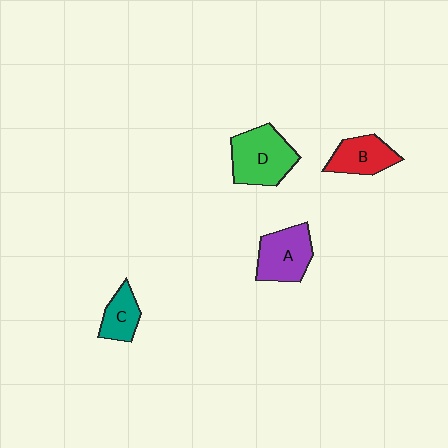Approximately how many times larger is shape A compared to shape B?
Approximately 1.2 times.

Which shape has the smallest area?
Shape C (teal).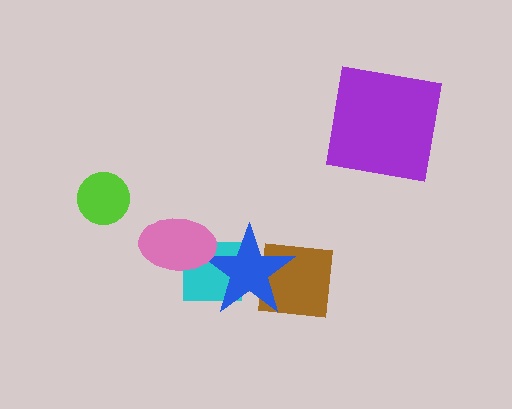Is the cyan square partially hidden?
Yes, it is partially covered by another shape.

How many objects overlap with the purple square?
0 objects overlap with the purple square.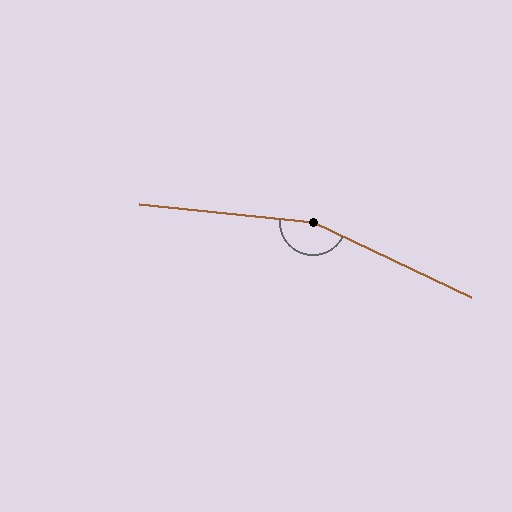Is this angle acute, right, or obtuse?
It is obtuse.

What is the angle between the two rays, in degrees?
Approximately 161 degrees.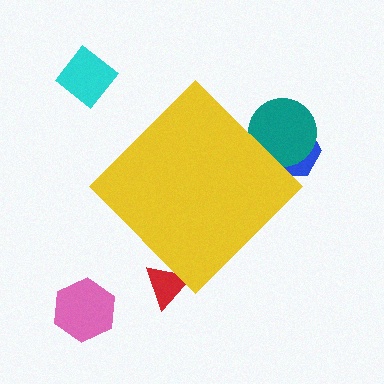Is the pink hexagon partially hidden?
No, the pink hexagon is fully visible.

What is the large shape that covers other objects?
A yellow diamond.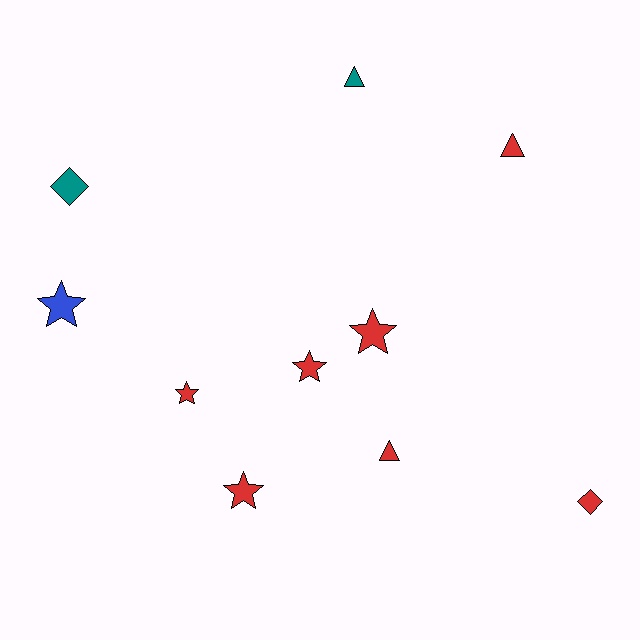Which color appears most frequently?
Red, with 7 objects.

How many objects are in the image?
There are 10 objects.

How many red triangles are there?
There are 2 red triangles.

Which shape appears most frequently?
Star, with 5 objects.